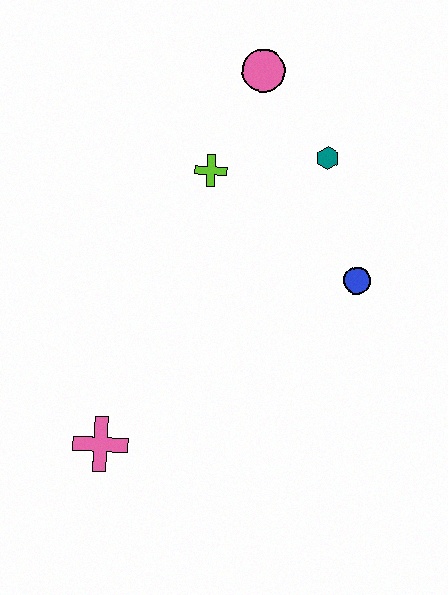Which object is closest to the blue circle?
The teal hexagon is closest to the blue circle.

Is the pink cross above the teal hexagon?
No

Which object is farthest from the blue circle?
The pink cross is farthest from the blue circle.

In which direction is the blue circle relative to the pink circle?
The blue circle is below the pink circle.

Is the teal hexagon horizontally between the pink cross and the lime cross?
No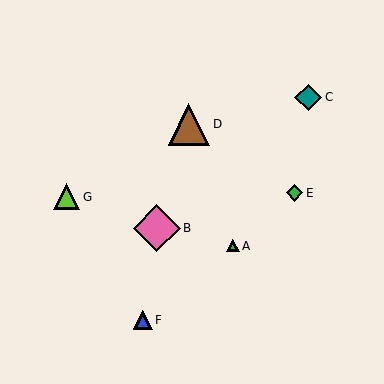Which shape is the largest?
The pink diamond (labeled B) is the largest.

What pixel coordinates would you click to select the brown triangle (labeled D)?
Click at (189, 124) to select the brown triangle D.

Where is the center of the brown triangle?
The center of the brown triangle is at (189, 124).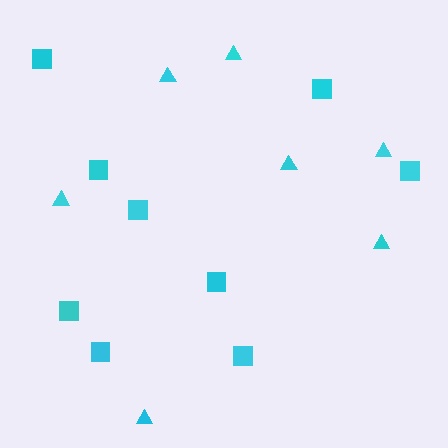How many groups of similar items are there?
There are 2 groups: one group of squares (9) and one group of triangles (7).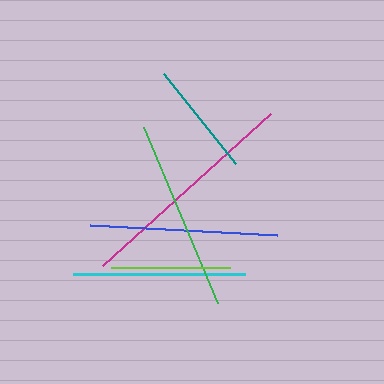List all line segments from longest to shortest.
From longest to shortest: magenta, green, blue, cyan, lime, teal.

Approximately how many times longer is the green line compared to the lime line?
The green line is approximately 1.6 times the length of the lime line.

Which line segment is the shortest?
The teal line is the shortest at approximately 115 pixels.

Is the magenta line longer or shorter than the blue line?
The magenta line is longer than the blue line.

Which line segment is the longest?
The magenta line is the longest at approximately 226 pixels.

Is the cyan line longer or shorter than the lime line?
The cyan line is longer than the lime line.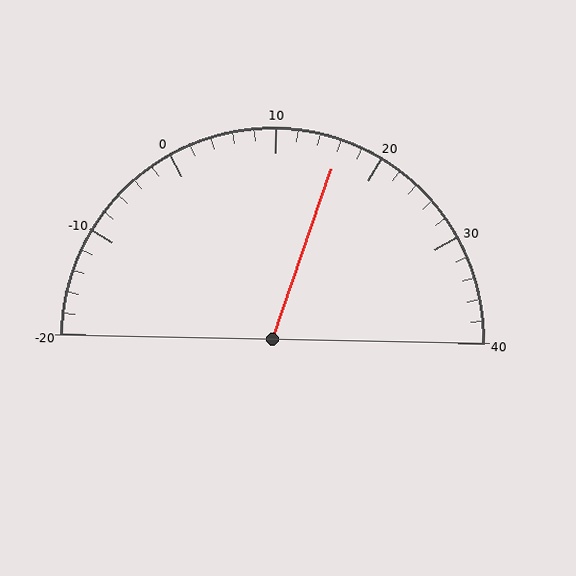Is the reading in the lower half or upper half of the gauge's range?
The reading is in the upper half of the range (-20 to 40).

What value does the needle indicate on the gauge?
The needle indicates approximately 16.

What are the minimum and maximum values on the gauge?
The gauge ranges from -20 to 40.